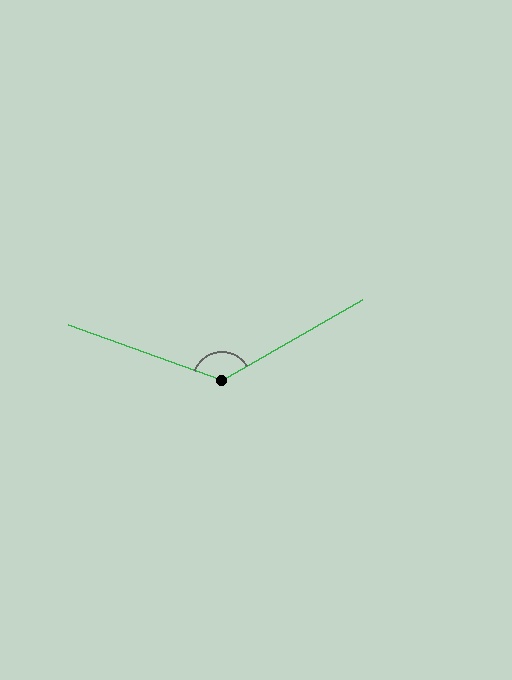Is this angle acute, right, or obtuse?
It is obtuse.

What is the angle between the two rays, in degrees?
Approximately 130 degrees.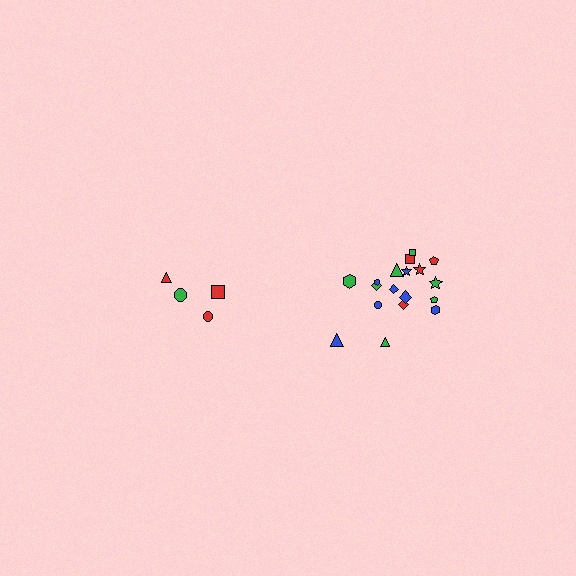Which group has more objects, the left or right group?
The right group.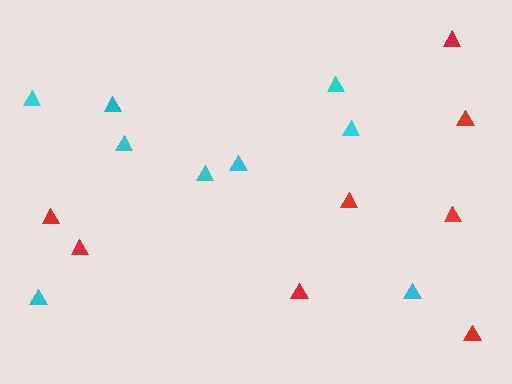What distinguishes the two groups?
There are 2 groups: one group of cyan triangles (9) and one group of red triangles (8).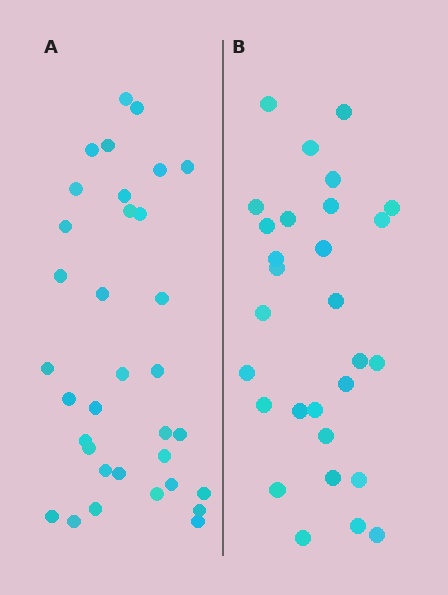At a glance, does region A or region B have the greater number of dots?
Region A (the left region) has more dots.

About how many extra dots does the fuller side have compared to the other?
Region A has about 5 more dots than region B.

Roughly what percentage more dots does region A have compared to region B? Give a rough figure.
About 15% more.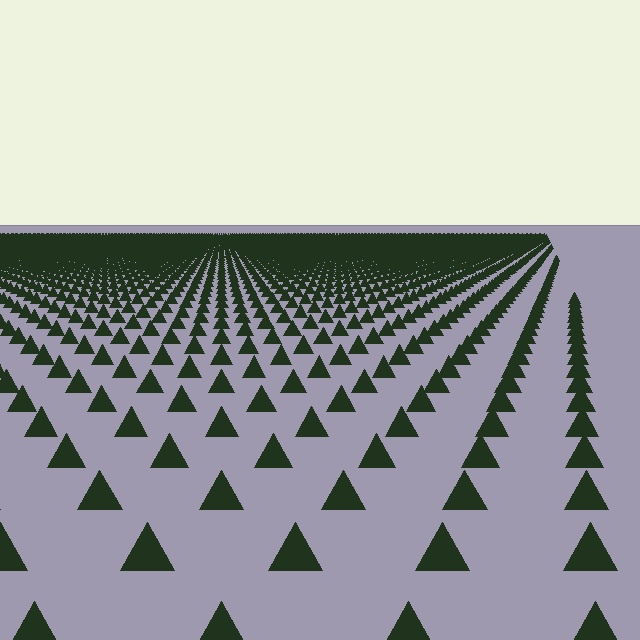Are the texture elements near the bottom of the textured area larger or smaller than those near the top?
Larger. Near the bottom, elements are closer to the viewer and appear at a bigger on-screen size.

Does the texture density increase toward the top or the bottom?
Density increases toward the top.